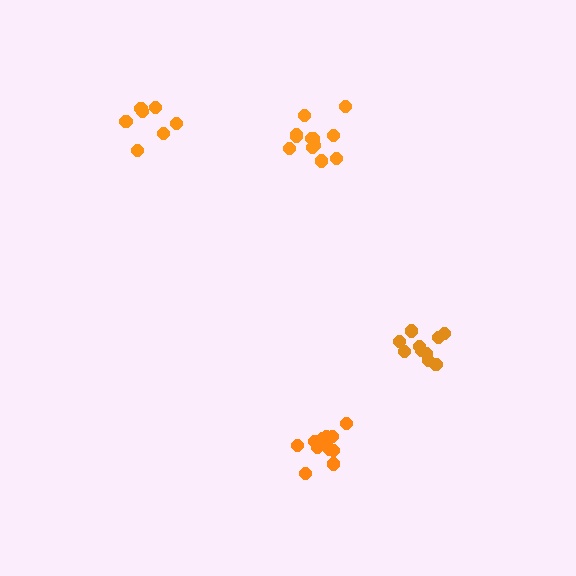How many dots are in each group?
Group 1: 10 dots, Group 2: 7 dots, Group 3: 12 dots, Group 4: 11 dots (40 total).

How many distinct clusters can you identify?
There are 4 distinct clusters.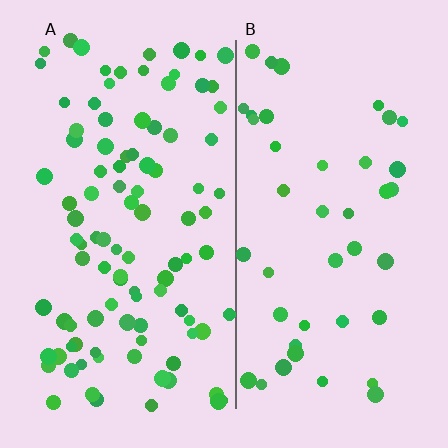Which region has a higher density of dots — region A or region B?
A (the left).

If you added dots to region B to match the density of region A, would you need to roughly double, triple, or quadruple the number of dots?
Approximately double.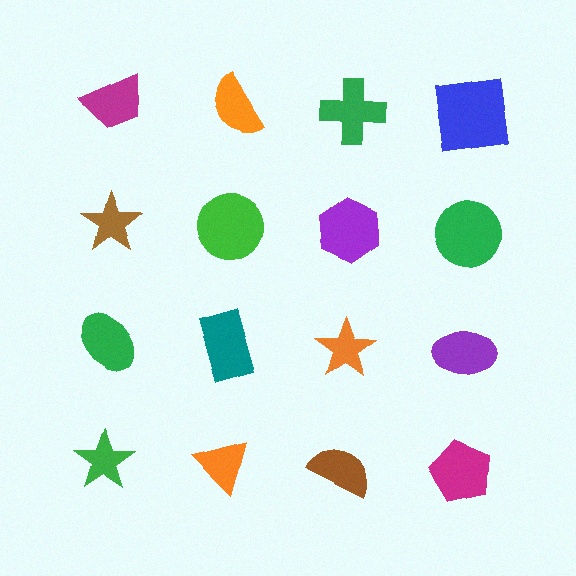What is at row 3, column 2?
A teal rectangle.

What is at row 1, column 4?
A blue square.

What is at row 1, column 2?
An orange semicircle.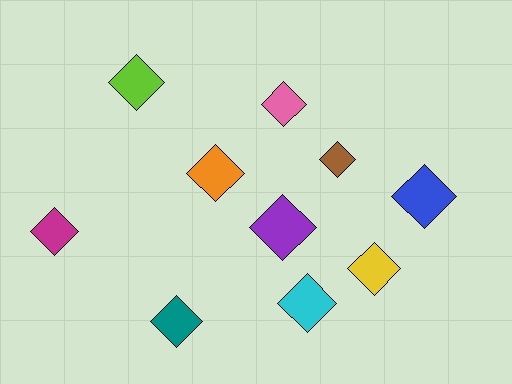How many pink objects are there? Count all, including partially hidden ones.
There is 1 pink object.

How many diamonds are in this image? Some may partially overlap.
There are 10 diamonds.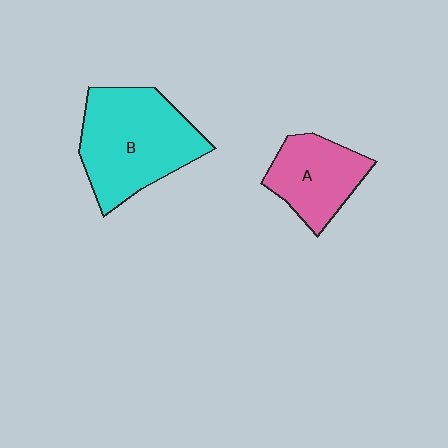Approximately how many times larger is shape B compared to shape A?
Approximately 1.7 times.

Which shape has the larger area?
Shape B (cyan).